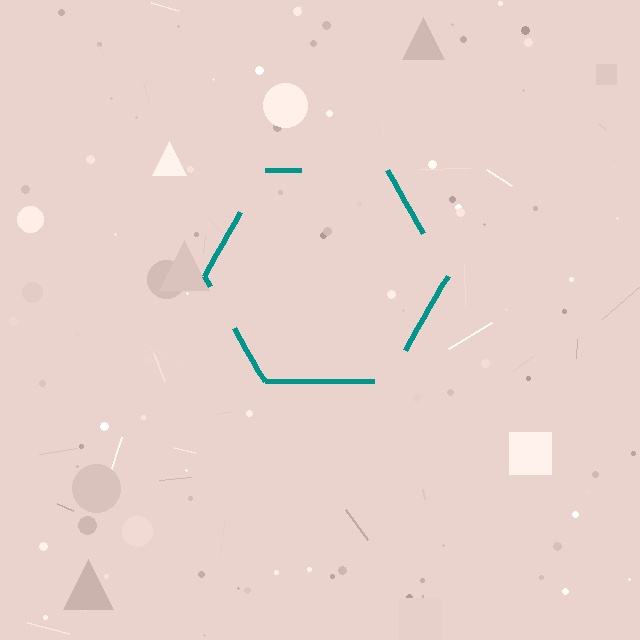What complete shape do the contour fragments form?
The contour fragments form a hexagon.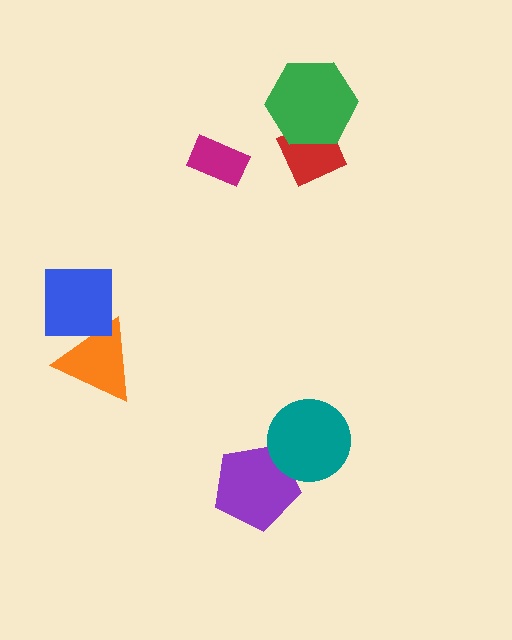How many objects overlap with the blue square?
1 object overlaps with the blue square.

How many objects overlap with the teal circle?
1 object overlaps with the teal circle.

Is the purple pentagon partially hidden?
Yes, it is partially covered by another shape.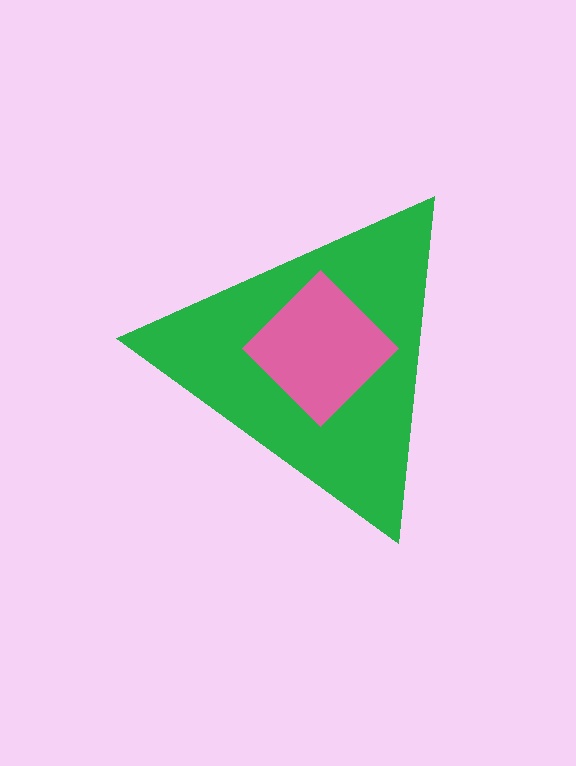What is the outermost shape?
The green triangle.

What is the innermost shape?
The pink diamond.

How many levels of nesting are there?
2.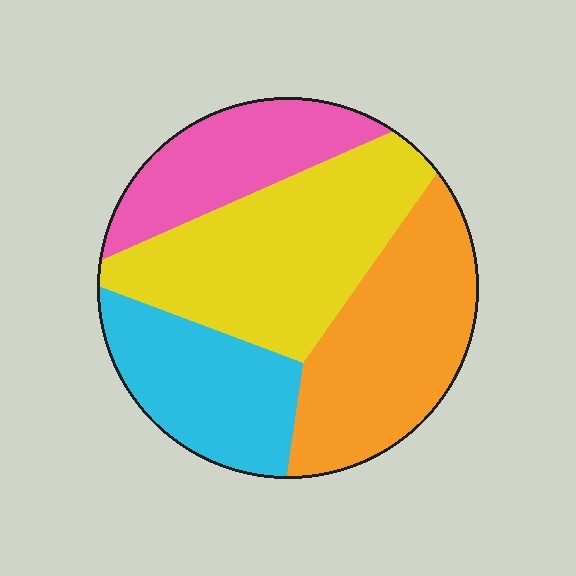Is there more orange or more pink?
Orange.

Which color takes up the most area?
Yellow, at roughly 35%.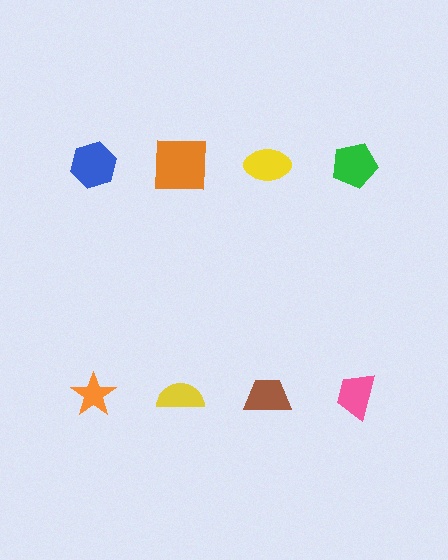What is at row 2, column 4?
A pink trapezoid.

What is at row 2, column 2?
A yellow semicircle.